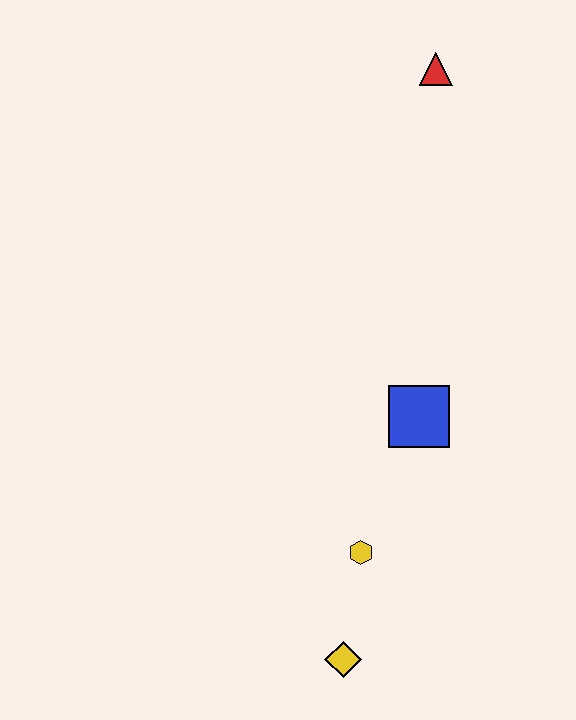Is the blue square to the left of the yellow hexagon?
No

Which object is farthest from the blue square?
The red triangle is farthest from the blue square.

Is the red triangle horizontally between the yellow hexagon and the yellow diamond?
No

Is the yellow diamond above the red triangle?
No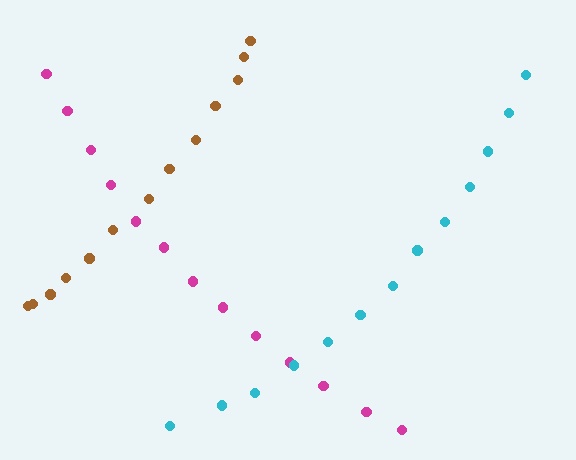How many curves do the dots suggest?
There are 3 distinct paths.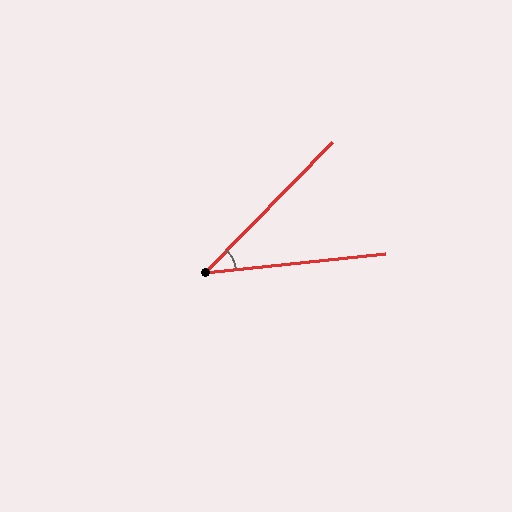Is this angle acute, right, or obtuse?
It is acute.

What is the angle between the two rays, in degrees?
Approximately 40 degrees.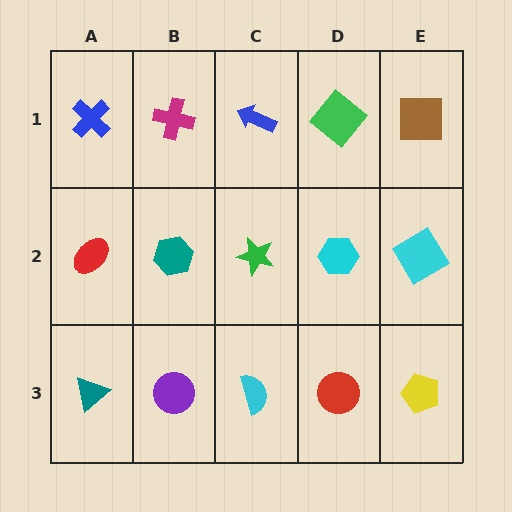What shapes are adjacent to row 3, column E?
A cyan diamond (row 2, column E), a red circle (row 3, column D).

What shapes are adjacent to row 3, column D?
A cyan hexagon (row 2, column D), a cyan semicircle (row 3, column C), a yellow pentagon (row 3, column E).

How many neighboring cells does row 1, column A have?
2.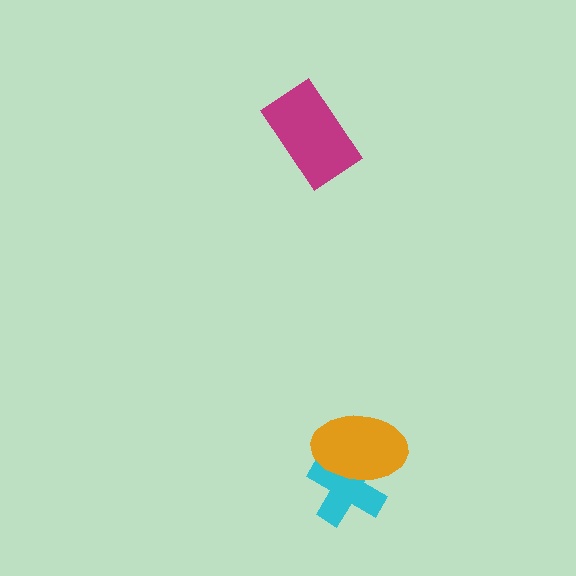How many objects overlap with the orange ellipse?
1 object overlaps with the orange ellipse.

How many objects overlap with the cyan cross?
1 object overlaps with the cyan cross.